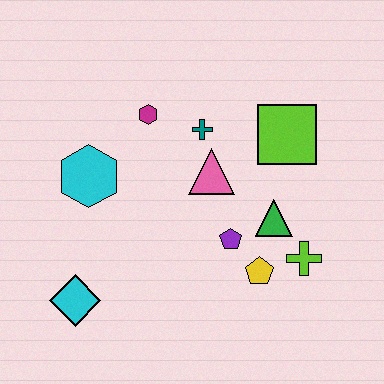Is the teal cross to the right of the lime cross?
No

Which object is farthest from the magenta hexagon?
The lime cross is farthest from the magenta hexagon.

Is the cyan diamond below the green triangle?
Yes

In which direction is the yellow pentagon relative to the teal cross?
The yellow pentagon is below the teal cross.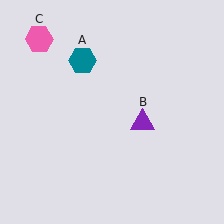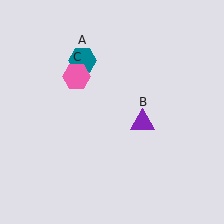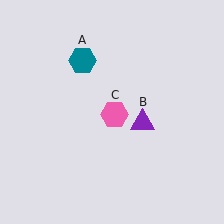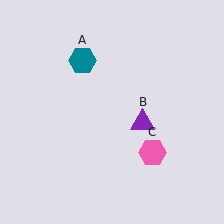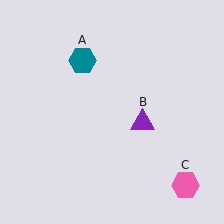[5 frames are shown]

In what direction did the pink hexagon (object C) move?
The pink hexagon (object C) moved down and to the right.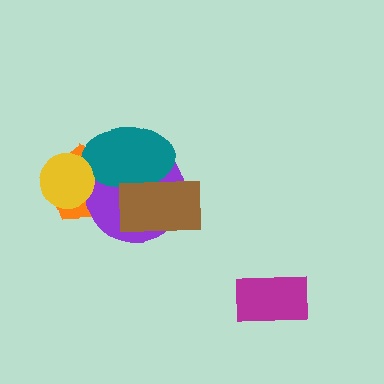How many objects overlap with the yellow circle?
3 objects overlap with the yellow circle.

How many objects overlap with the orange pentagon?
3 objects overlap with the orange pentagon.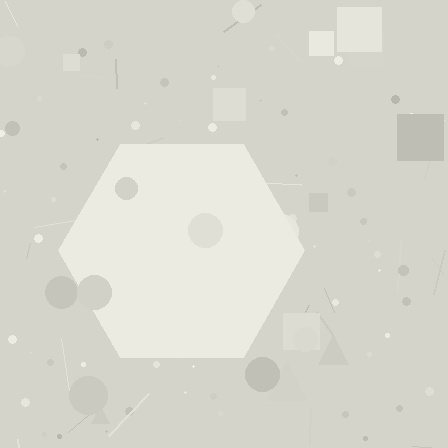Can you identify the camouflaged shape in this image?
The camouflaged shape is a hexagon.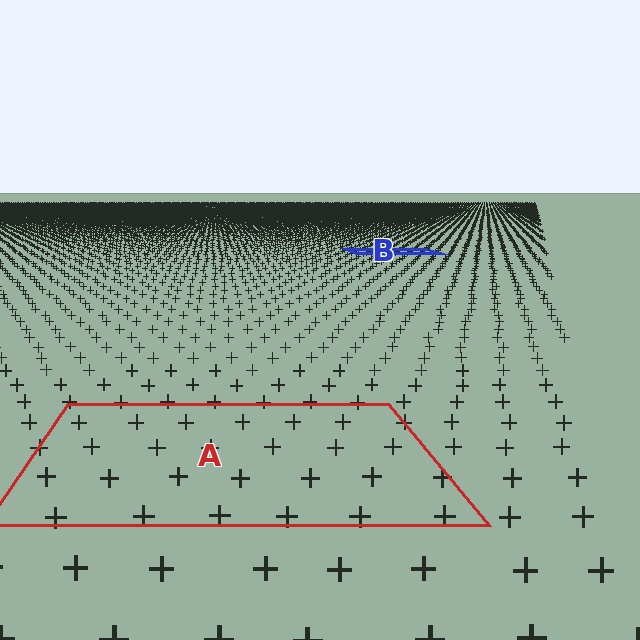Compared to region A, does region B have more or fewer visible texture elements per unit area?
Region B has more texture elements per unit area — they are packed more densely because it is farther away.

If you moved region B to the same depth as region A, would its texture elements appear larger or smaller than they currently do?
They would appear larger. At a closer depth, the same texture elements are projected at a bigger on-screen size.